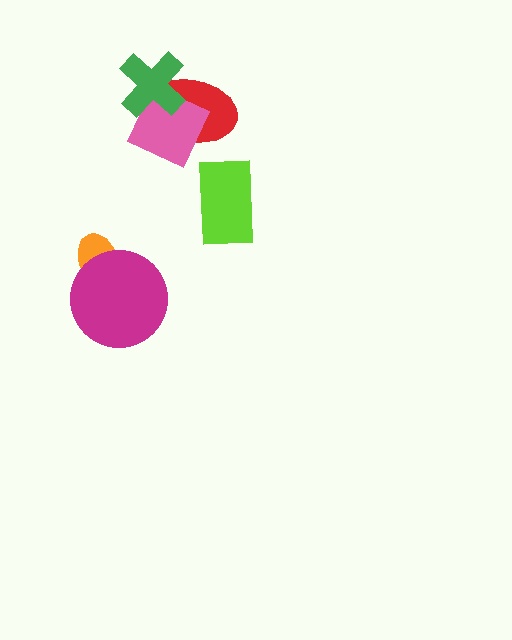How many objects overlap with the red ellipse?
2 objects overlap with the red ellipse.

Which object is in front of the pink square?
The green cross is in front of the pink square.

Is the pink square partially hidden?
Yes, it is partially covered by another shape.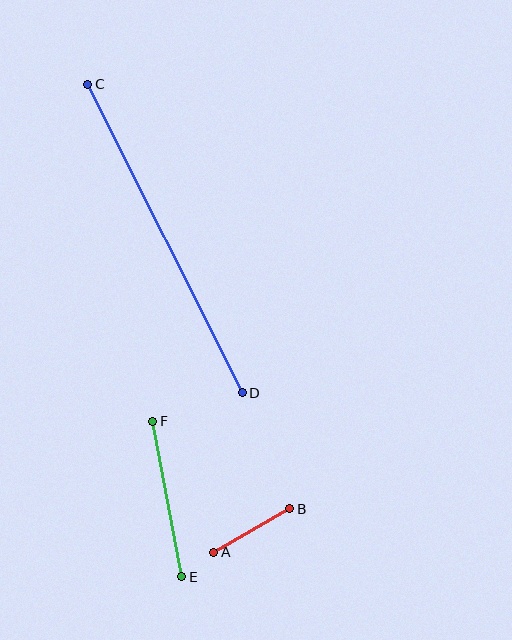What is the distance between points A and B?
The distance is approximately 87 pixels.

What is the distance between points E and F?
The distance is approximately 158 pixels.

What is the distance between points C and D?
The distance is approximately 345 pixels.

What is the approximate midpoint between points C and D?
The midpoint is at approximately (165, 239) pixels.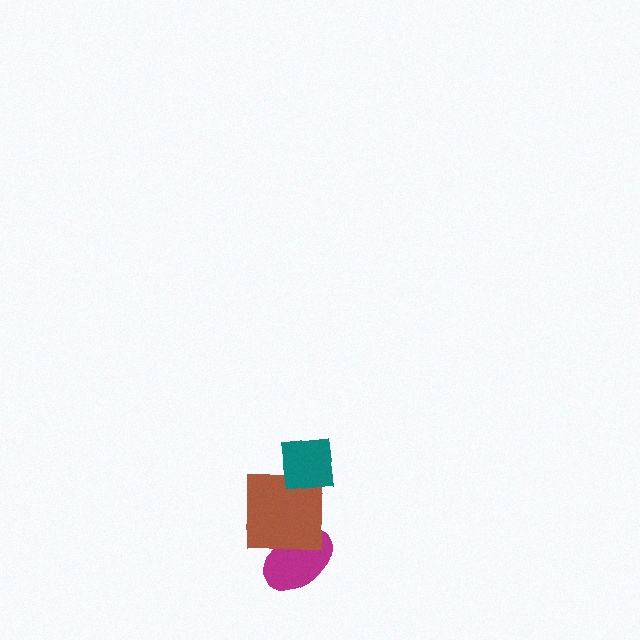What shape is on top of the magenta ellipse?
The brown square is on top of the magenta ellipse.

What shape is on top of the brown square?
The teal square is on top of the brown square.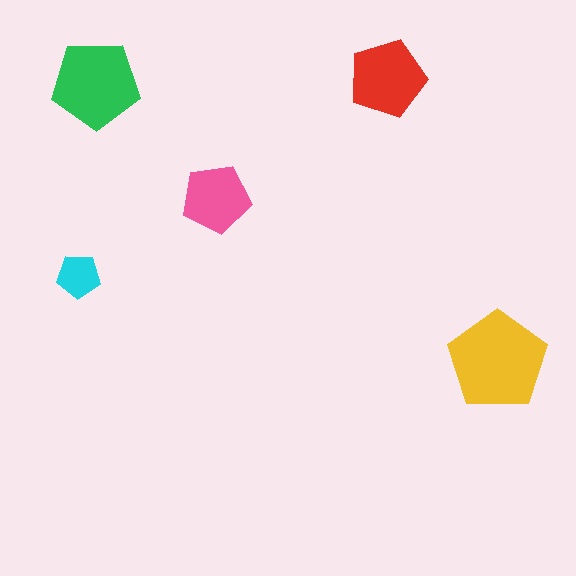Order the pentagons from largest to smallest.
the yellow one, the green one, the red one, the pink one, the cyan one.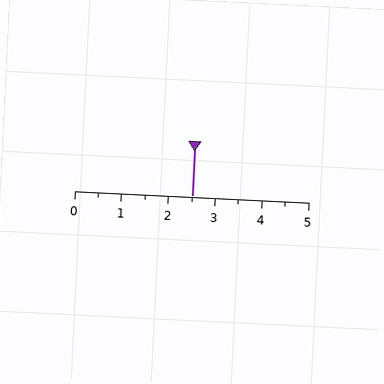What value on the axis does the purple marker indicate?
The marker indicates approximately 2.5.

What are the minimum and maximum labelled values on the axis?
The axis runs from 0 to 5.